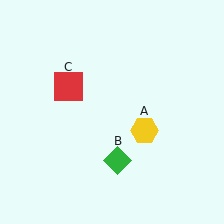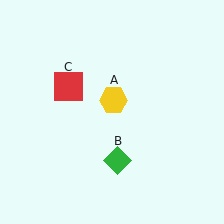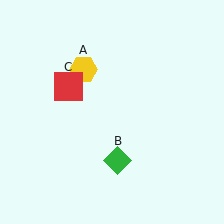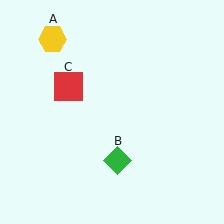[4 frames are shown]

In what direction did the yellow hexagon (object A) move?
The yellow hexagon (object A) moved up and to the left.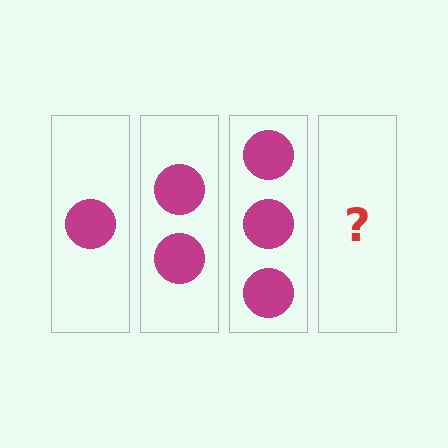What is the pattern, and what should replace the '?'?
The pattern is that each step adds one more circle. The '?' should be 4 circles.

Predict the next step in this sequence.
The next step is 4 circles.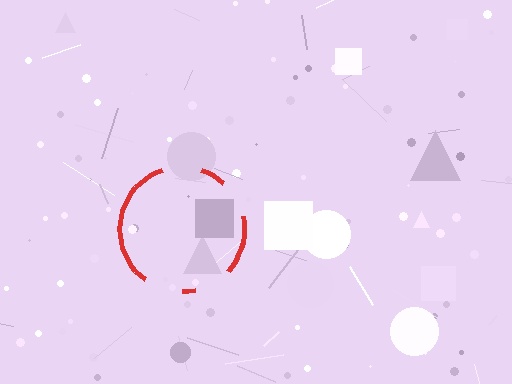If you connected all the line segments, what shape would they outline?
They would outline a circle.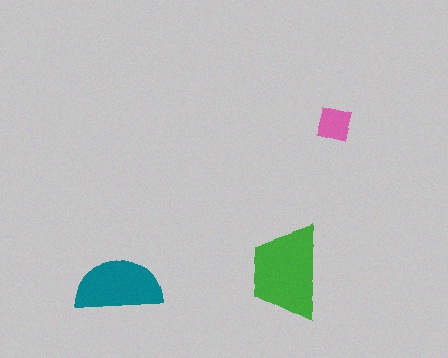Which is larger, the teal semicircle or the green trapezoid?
The green trapezoid.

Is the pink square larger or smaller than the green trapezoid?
Smaller.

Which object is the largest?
The green trapezoid.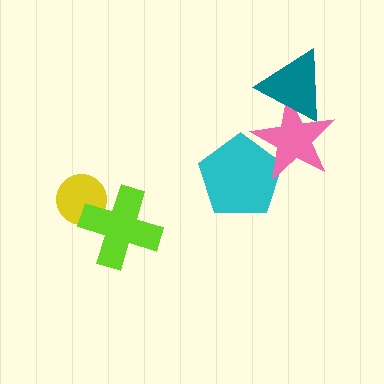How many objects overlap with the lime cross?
1 object overlaps with the lime cross.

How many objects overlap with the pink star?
2 objects overlap with the pink star.